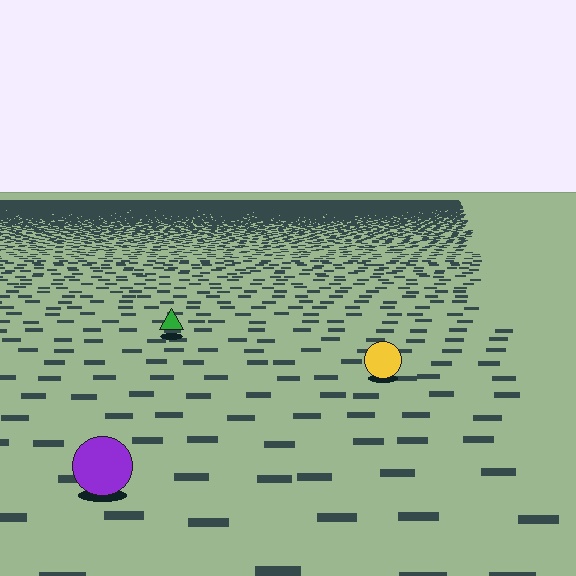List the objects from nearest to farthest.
From nearest to farthest: the purple circle, the yellow circle, the green triangle.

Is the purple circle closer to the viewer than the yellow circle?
Yes. The purple circle is closer — you can tell from the texture gradient: the ground texture is coarser near it.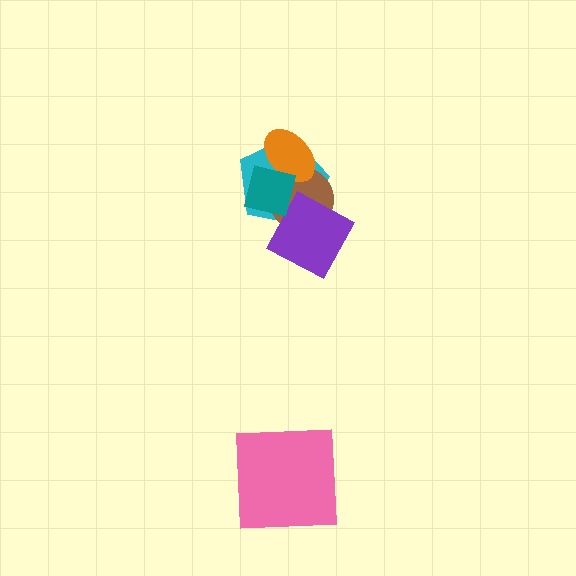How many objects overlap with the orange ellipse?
3 objects overlap with the orange ellipse.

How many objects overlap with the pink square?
0 objects overlap with the pink square.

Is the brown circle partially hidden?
Yes, it is partially covered by another shape.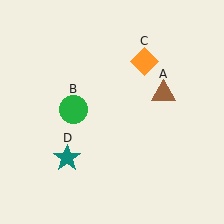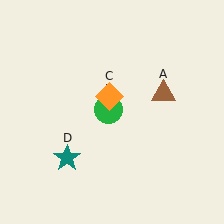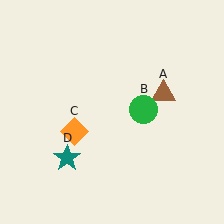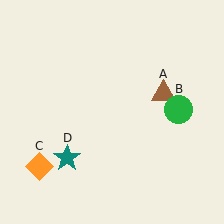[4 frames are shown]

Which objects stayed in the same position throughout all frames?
Brown triangle (object A) and teal star (object D) remained stationary.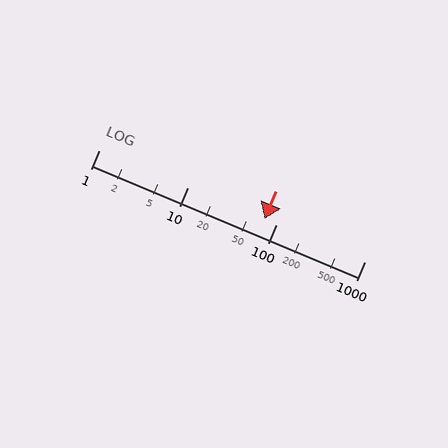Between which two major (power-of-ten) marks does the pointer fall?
The pointer is between 10 and 100.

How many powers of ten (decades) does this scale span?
The scale spans 3 decades, from 1 to 1000.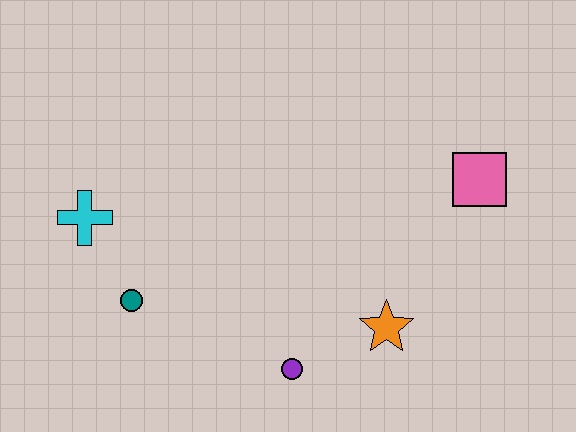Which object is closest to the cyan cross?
The teal circle is closest to the cyan cross.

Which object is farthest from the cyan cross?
The pink square is farthest from the cyan cross.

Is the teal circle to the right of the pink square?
No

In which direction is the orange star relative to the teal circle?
The orange star is to the right of the teal circle.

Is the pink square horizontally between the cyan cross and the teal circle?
No